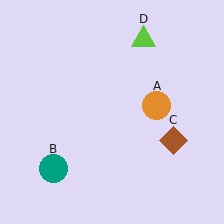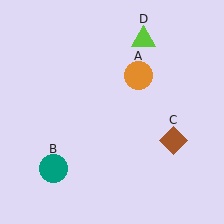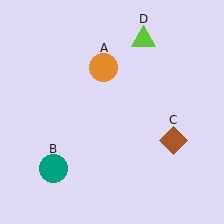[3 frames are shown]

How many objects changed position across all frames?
1 object changed position: orange circle (object A).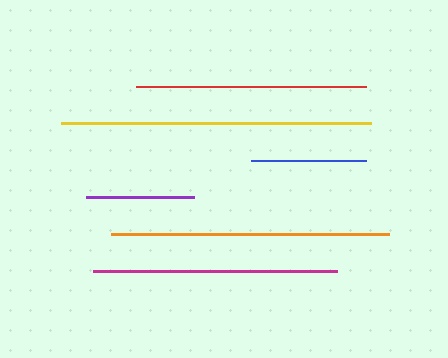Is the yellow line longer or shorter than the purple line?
The yellow line is longer than the purple line.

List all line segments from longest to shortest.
From longest to shortest: yellow, orange, magenta, red, blue, purple.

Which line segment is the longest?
The yellow line is the longest at approximately 310 pixels.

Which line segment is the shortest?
The purple line is the shortest at approximately 108 pixels.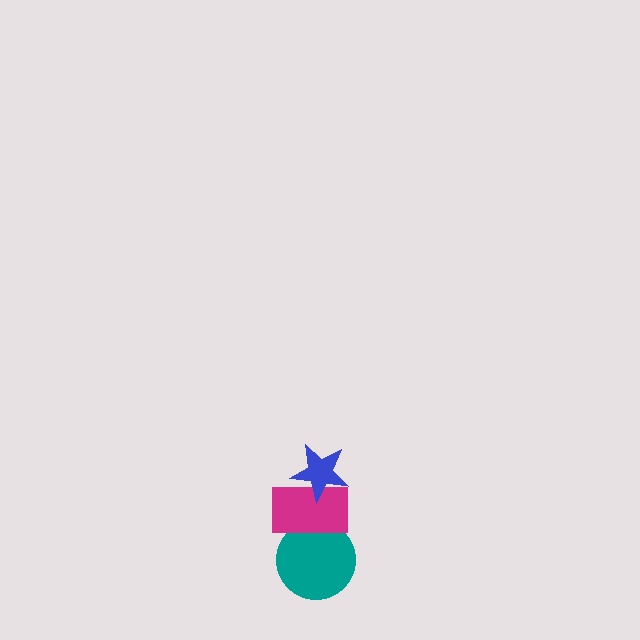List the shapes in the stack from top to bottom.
From top to bottom: the blue star, the magenta rectangle, the teal circle.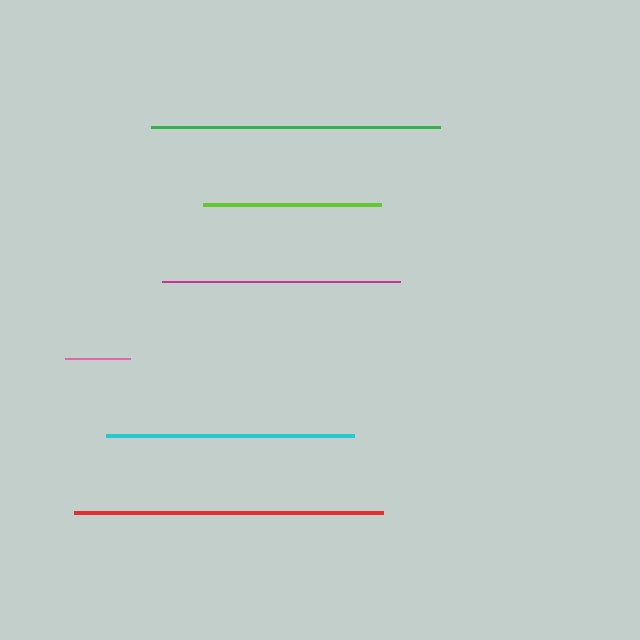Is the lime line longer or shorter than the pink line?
The lime line is longer than the pink line.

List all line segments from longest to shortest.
From longest to shortest: red, green, cyan, magenta, lime, pink.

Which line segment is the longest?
The red line is the longest at approximately 309 pixels.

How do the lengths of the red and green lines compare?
The red and green lines are approximately the same length.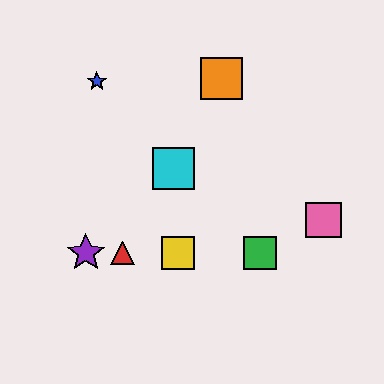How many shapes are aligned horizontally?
4 shapes (the red triangle, the green square, the yellow square, the purple star) are aligned horizontally.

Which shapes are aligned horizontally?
The red triangle, the green square, the yellow square, the purple star are aligned horizontally.